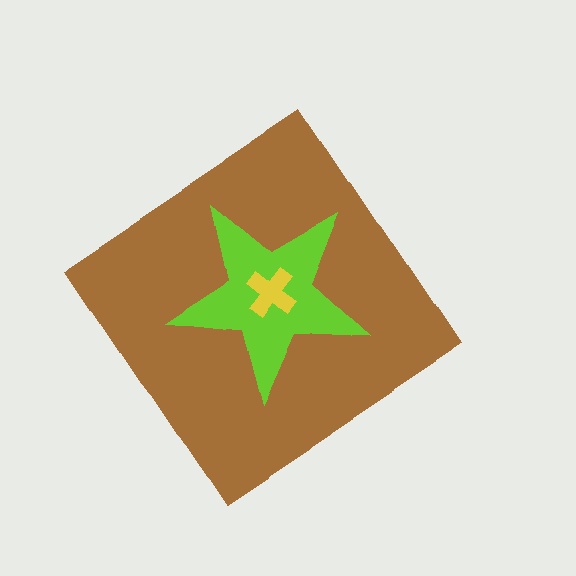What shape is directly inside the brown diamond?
The lime star.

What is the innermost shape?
The yellow cross.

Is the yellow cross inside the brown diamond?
Yes.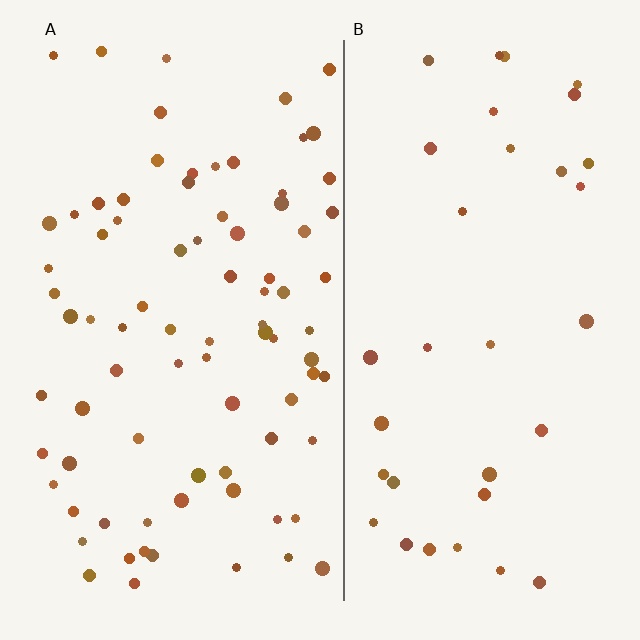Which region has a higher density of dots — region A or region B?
A (the left).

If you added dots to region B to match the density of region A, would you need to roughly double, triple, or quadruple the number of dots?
Approximately double.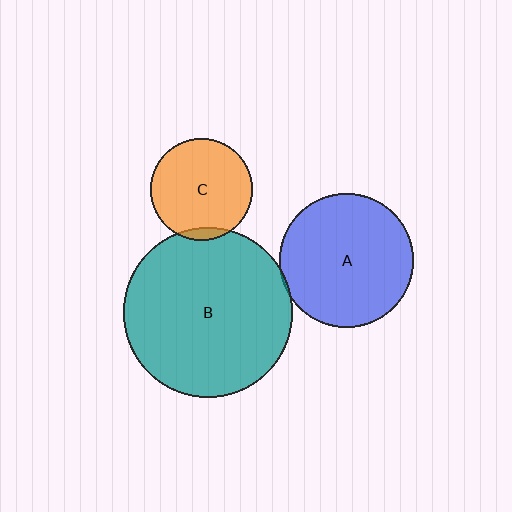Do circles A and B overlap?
Yes.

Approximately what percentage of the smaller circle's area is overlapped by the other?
Approximately 5%.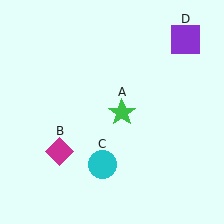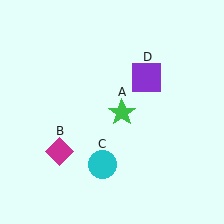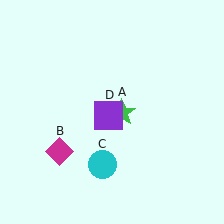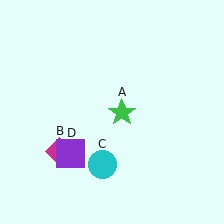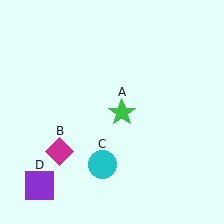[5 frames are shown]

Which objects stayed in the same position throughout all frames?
Green star (object A) and magenta diamond (object B) and cyan circle (object C) remained stationary.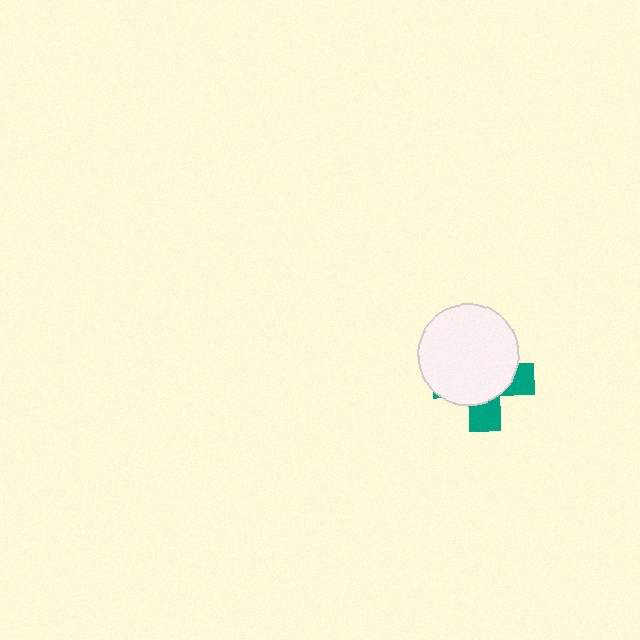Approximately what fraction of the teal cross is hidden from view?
Roughly 70% of the teal cross is hidden behind the white circle.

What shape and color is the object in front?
The object in front is a white circle.